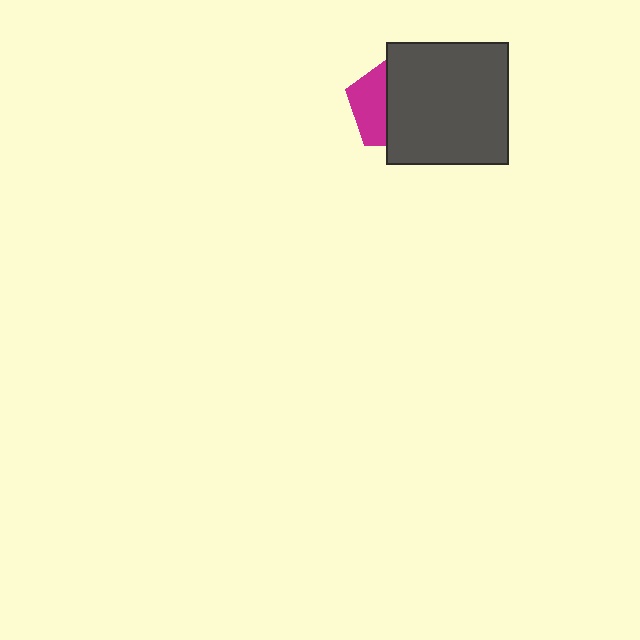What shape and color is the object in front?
The object in front is a dark gray square.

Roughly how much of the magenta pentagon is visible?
A small part of it is visible (roughly 38%).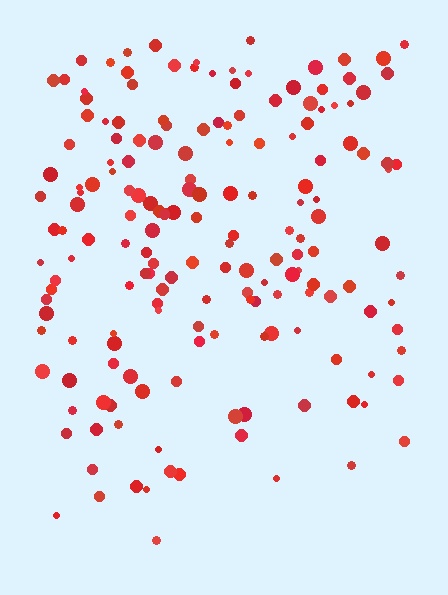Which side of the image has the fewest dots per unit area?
The bottom.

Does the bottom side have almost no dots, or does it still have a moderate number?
Still a moderate number, just noticeably fewer than the top.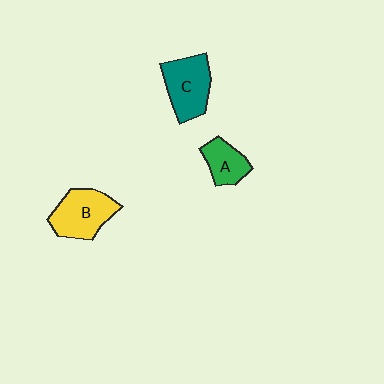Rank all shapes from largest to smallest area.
From largest to smallest: B (yellow), C (teal), A (green).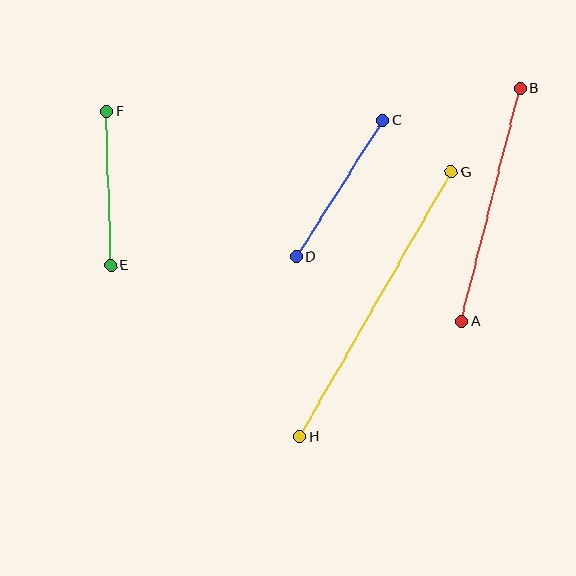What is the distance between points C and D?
The distance is approximately 162 pixels.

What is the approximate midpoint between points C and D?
The midpoint is at approximately (340, 188) pixels.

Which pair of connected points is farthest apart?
Points G and H are farthest apart.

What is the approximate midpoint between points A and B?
The midpoint is at approximately (491, 205) pixels.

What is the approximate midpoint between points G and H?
The midpoint is at approximately (376, 304) pixels.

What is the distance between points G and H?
The distance is approximately 304 pixels.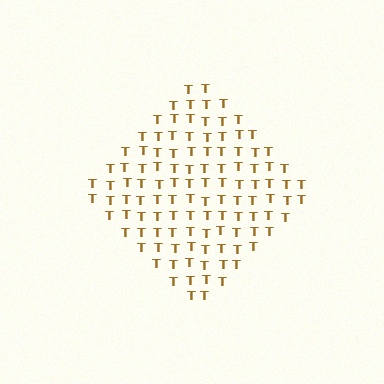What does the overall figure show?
The overall figure shows a diamond.